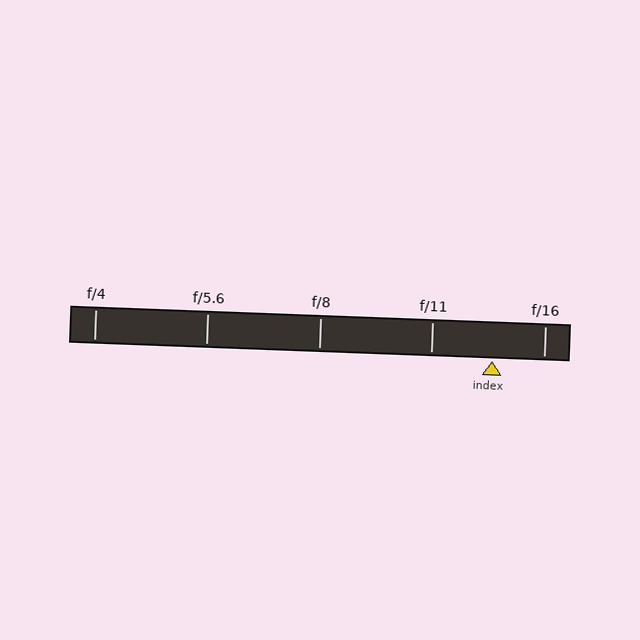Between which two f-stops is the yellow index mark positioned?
The index mark is between f/11 and f/16.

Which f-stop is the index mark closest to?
The index mark is closest to f/16.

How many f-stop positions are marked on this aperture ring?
There are 5 f-stop positions marked.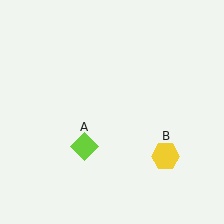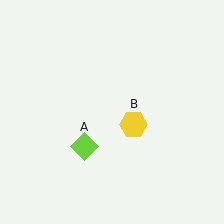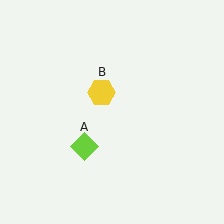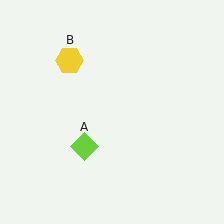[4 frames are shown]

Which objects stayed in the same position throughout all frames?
Lime diamond (object A) remained stationary.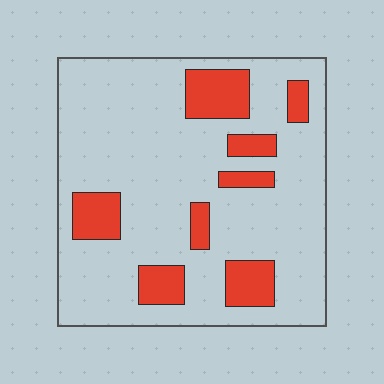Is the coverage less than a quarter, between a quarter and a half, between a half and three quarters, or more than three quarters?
Less than a quarter.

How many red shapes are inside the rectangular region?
8.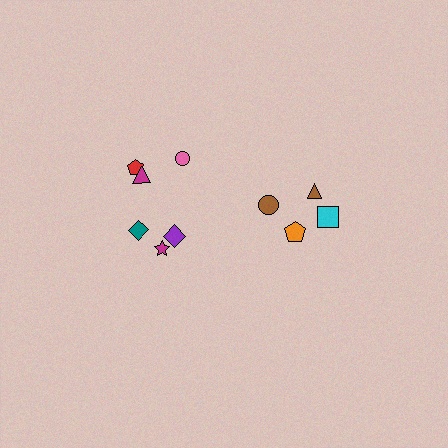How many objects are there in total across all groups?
There are 10 objects.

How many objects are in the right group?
There are 4 objects.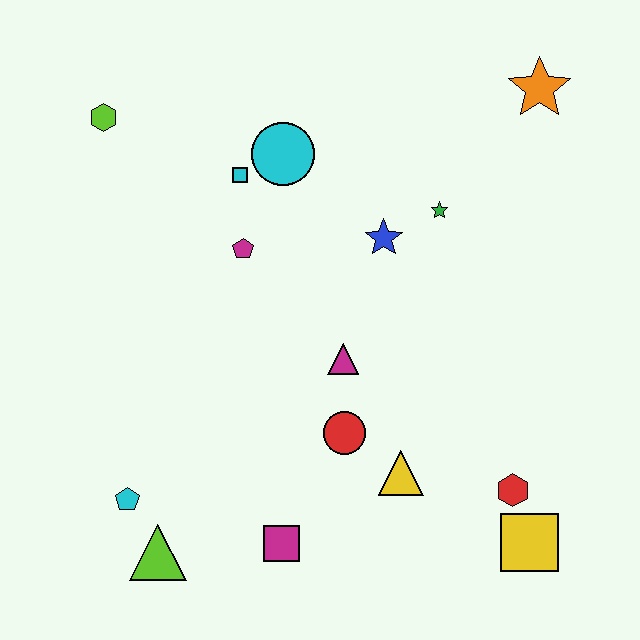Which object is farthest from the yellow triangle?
The lime hexagon is farthest from the yellow triangle.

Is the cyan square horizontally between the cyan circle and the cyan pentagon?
Yes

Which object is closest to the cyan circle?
The cyan square is closest to the cyan circle.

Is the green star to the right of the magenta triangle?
Yes